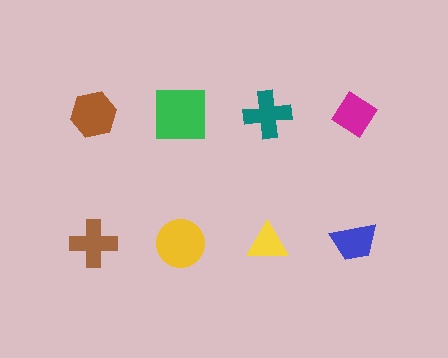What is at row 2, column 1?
A brown cross.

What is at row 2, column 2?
A yellow circle.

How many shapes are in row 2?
4 shapes.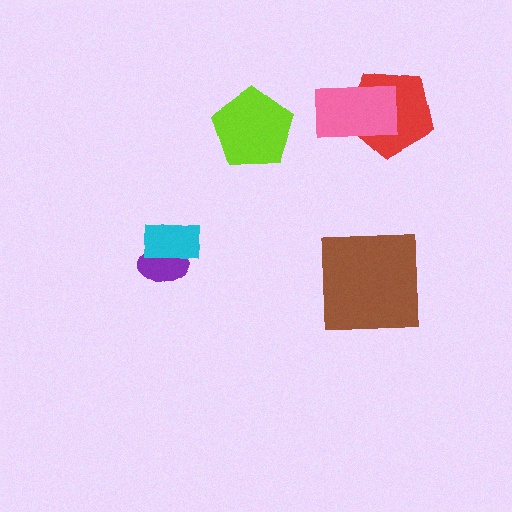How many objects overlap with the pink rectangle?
1 object overlaps with the pink rectangle.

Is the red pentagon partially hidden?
Yes, it is partially covered by another shape.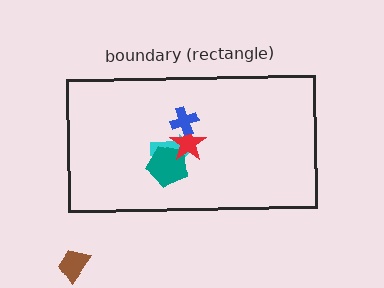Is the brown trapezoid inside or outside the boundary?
Outside.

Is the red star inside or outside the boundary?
Inside.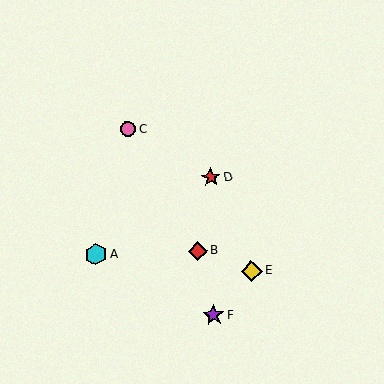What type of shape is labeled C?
Shape C is a pink circle.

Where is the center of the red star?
The center of the red star is at (211, 177).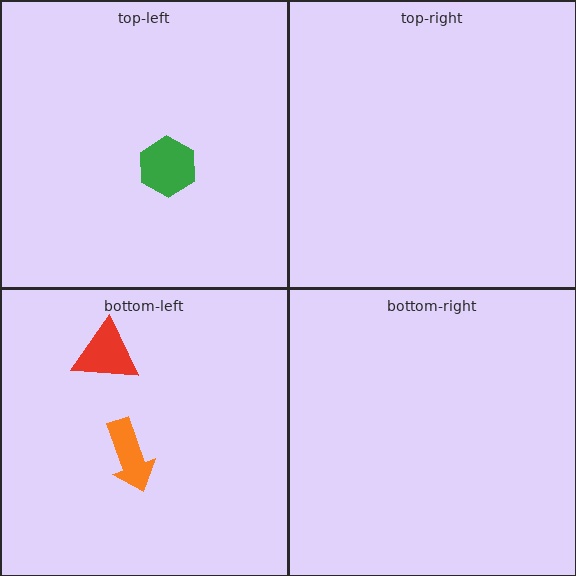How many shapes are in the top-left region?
1.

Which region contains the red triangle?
The bottom-left region.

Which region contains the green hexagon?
The top-left region.